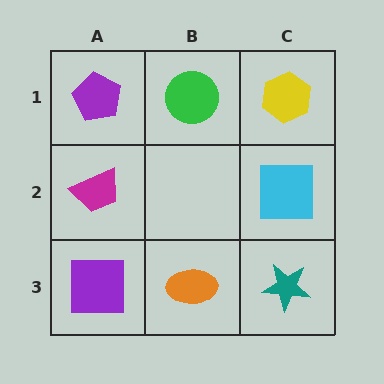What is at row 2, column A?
A magenta trapezoid.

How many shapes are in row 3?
3 shapes.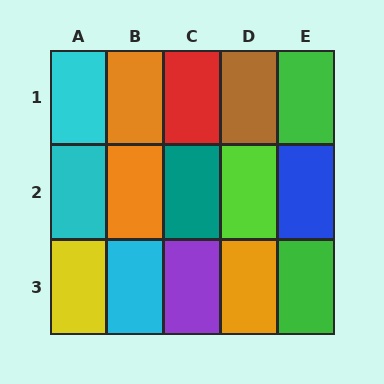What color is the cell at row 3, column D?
Orange.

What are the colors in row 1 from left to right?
Cyan, orange, red, brown, green.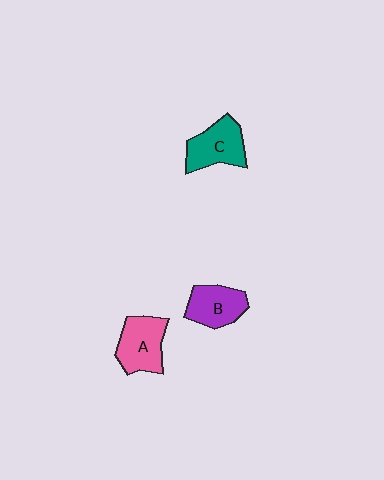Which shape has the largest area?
Shape A (pink).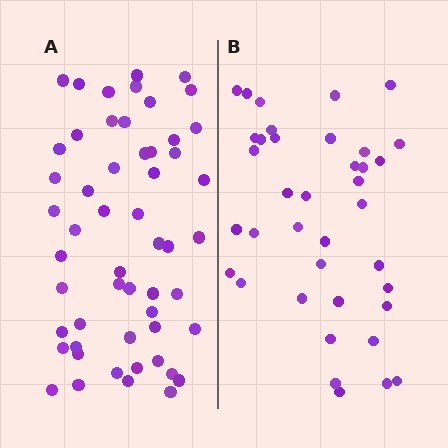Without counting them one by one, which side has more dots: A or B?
Region A (the left region) has more dots.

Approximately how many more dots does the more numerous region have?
Region A has approximately 15 more dots than region B.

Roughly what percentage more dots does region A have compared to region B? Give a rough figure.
About 40% more.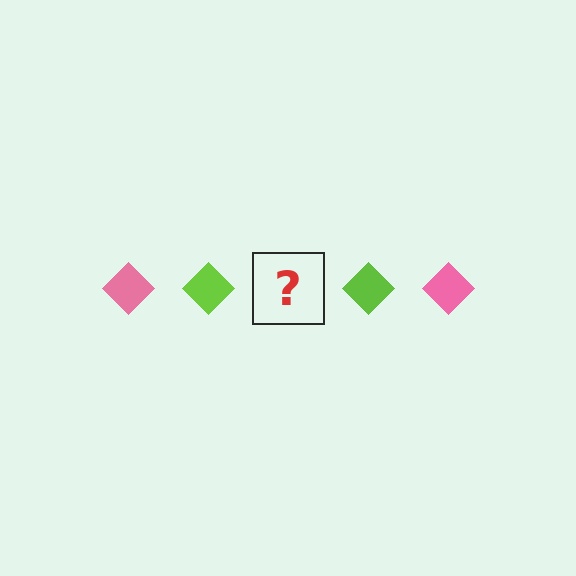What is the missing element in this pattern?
The missing element is a pink diamond.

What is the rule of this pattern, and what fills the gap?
The rule is that the pattern cycles through pink, lime diamonds. The gap should be filled with a pink diamond.